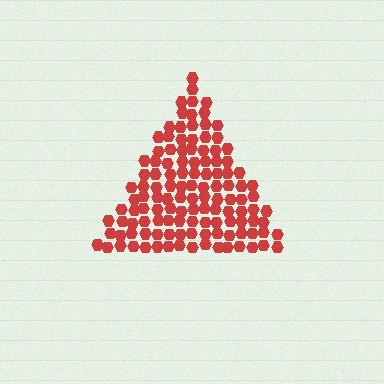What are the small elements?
The small elements are hexagons.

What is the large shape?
The large shape is a triangle.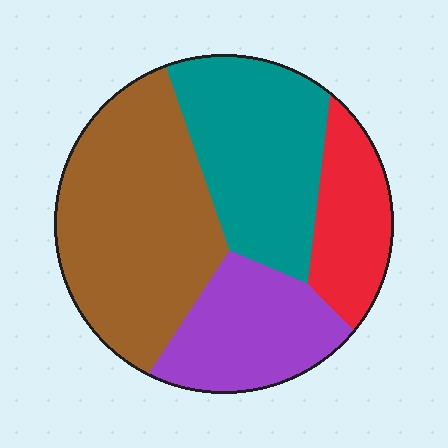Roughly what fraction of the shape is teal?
Teal covers 27% of the shape.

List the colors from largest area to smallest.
From largest to smallest: brown, teal, purple, red.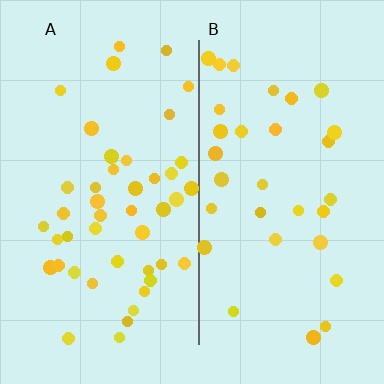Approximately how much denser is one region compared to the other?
Approximately 1.4× — region A over region B.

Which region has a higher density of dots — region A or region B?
A (the left).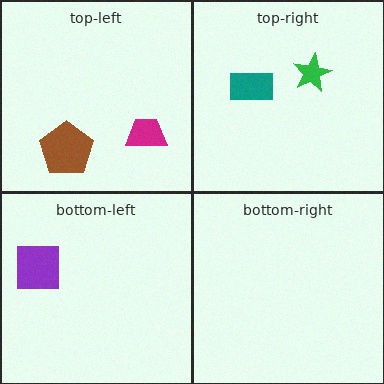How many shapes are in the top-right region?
2.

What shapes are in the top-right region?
The teal rectangle, the green star.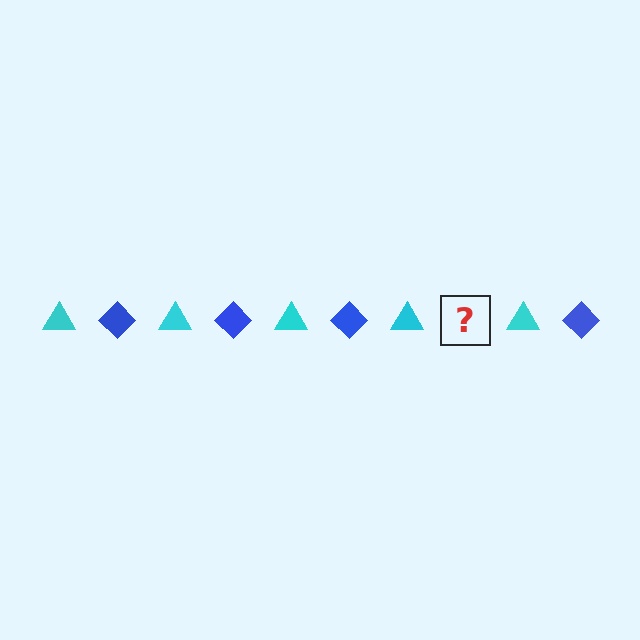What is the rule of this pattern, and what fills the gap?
The rule is that the pattern alternates between cyan triangle and blue diamond. The gap should be filled with a blue diamond.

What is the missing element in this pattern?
The missing element is a blue diamond.